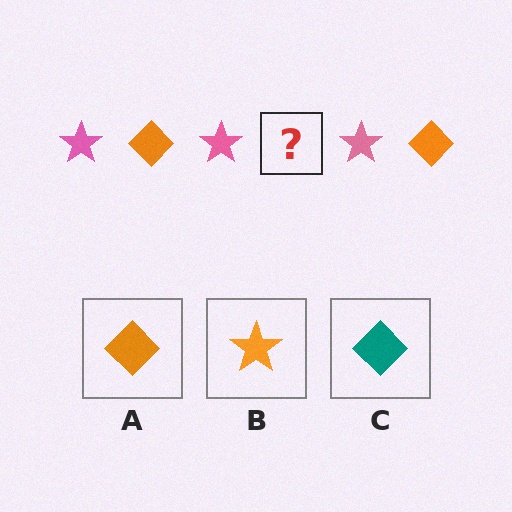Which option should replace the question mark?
Option A.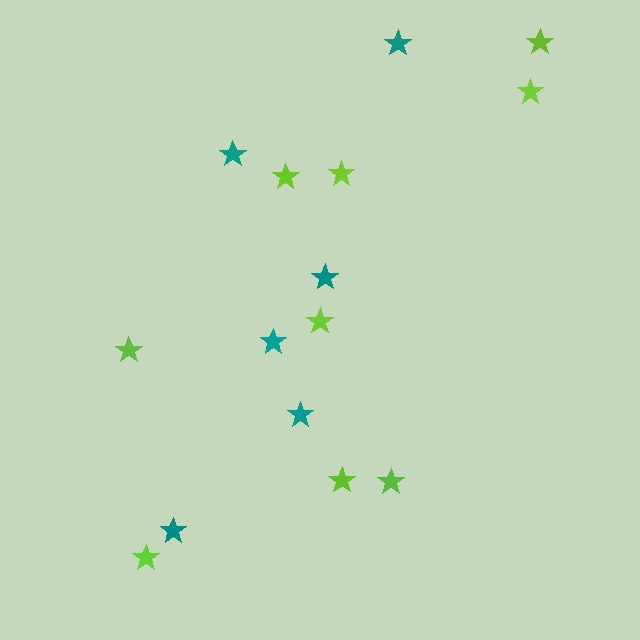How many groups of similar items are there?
There are 2 groups: one group of lime stars (9) and one group of teal stars (6).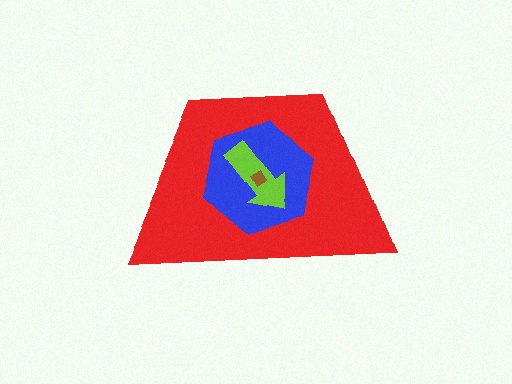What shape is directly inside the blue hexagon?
The lime arrow.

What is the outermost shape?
The red trapezoid.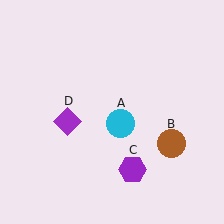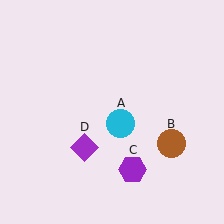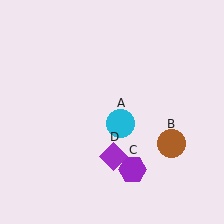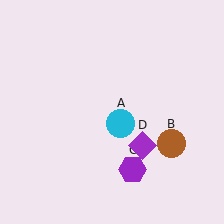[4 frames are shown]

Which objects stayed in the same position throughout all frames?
Cyan circle (object A) and brown circle (object B) and purple hexagon (object C) remained stationary.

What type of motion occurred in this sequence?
The purple diamond (object D) rotated counterclockwise around the center of the scene.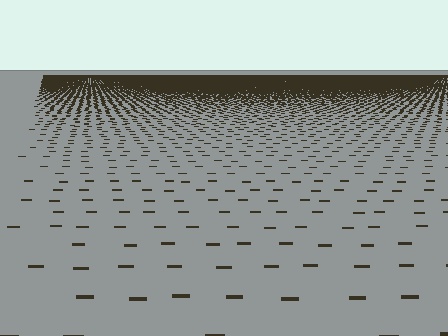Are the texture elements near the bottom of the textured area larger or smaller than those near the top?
Larger. Near the bottom, elements are closer to the viewer and appear at a bigger on-screen size.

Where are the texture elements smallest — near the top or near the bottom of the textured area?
Near the top.